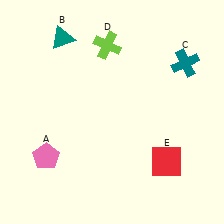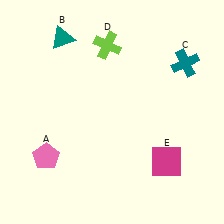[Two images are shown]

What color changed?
The square (E) changed from red in Image 1 to magenta in Image 2.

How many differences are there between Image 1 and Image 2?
There is 1 difference between the two images.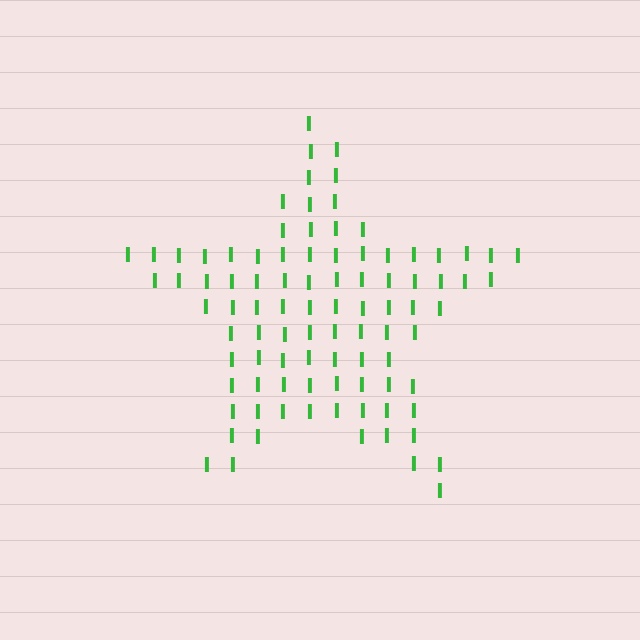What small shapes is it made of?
It is made of small letter I's.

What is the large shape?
The large shape is a star.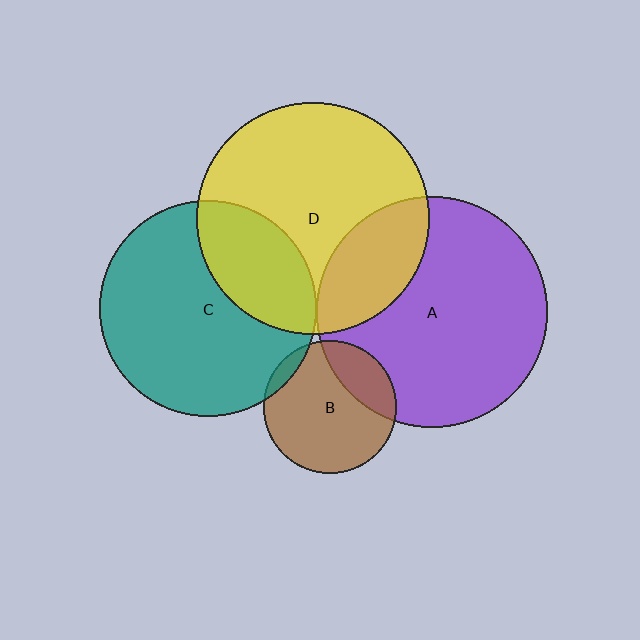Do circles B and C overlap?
Yes.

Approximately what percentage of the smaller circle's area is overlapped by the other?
Approximately 5%.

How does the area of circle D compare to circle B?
Approximately 3.1 times.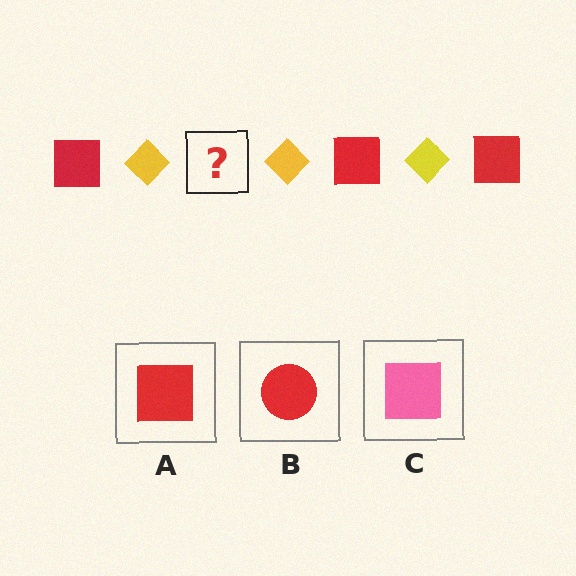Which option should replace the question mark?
Option A.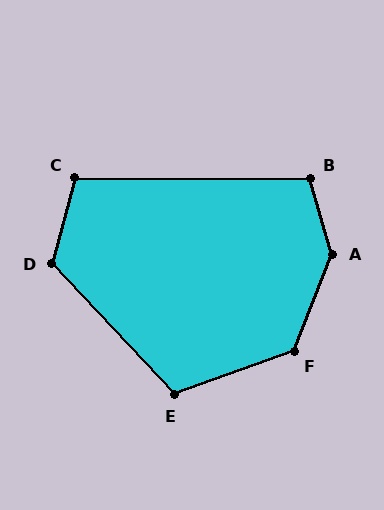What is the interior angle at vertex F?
Approximately 131 degrees (obtuse).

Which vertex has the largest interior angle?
A, at approximately 142 degrees.